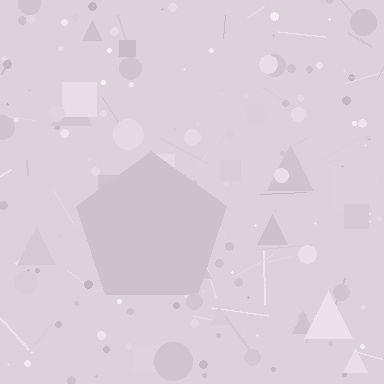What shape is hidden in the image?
A pentagon is hidden in the image.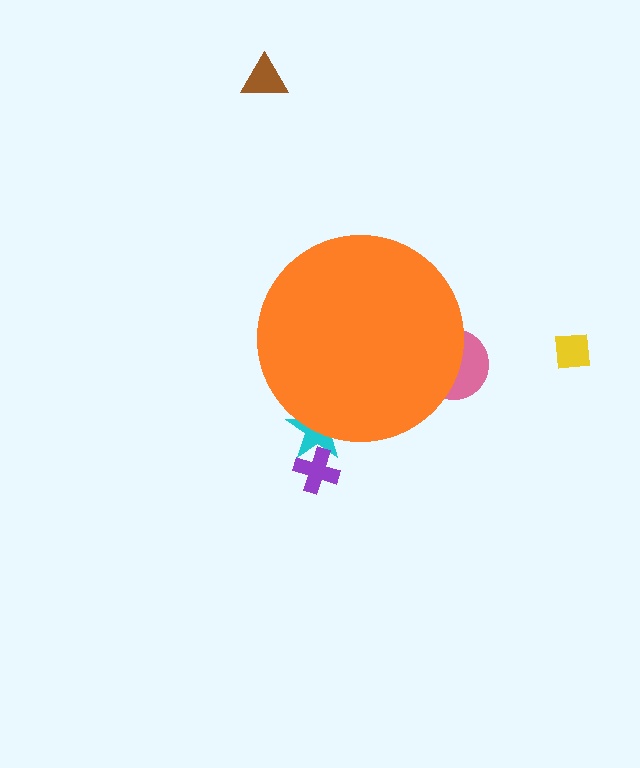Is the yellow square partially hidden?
No, the yellow square is fully visible.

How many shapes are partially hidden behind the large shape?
2 shapes are partially hidden.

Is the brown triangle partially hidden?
No, the brown triangle is fully visible.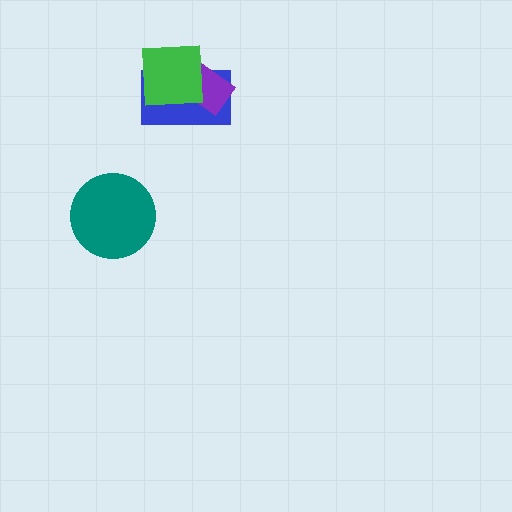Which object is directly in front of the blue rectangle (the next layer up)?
The purple rectangle is directly in front of the blue rectangle.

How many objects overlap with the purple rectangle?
2 objects overlap with the purple rectangle.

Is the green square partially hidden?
No, no other shape covers it.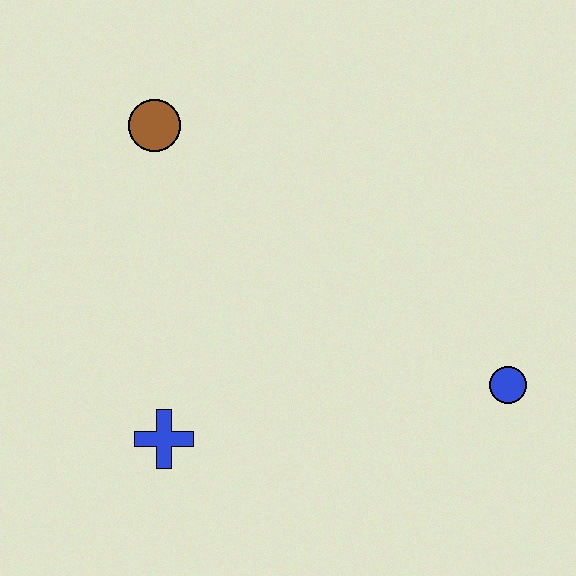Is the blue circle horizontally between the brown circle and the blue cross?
No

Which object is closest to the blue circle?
The blue cross is closest to the blue circle.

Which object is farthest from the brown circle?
The blue circle is farthest from the brown circle.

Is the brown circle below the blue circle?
No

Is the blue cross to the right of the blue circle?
No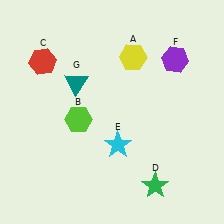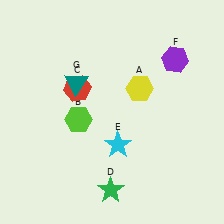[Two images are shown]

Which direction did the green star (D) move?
The green star (D) moved left.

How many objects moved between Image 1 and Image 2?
3 objects moved between the two images.